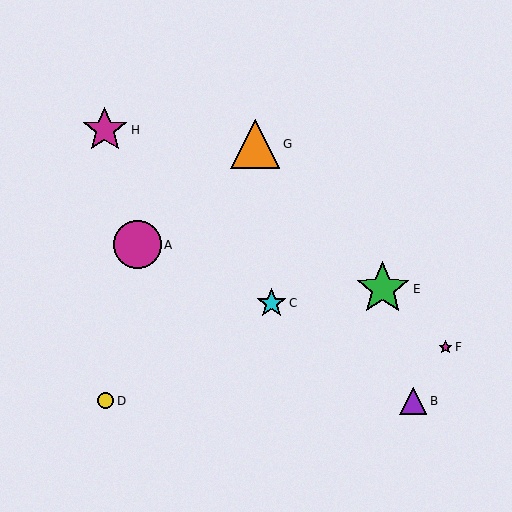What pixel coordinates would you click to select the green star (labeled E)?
Click at (383, 289) to select the green star E.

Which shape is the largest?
The green star (labeled E) is the largest.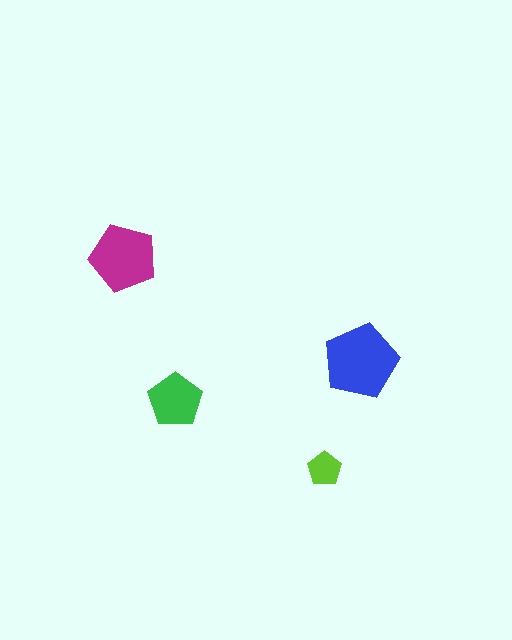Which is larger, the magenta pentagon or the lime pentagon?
The magenta one.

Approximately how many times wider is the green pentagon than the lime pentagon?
About 1.5 times wider.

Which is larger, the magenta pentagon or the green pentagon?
The magenta one.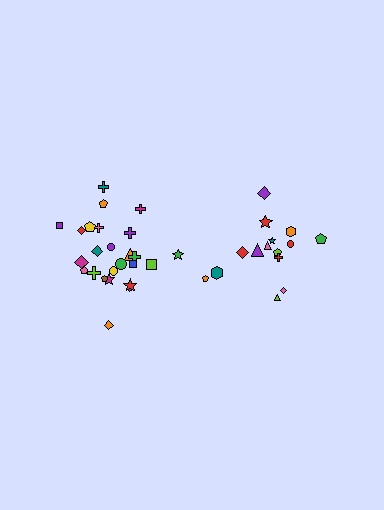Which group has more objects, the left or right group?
The left group.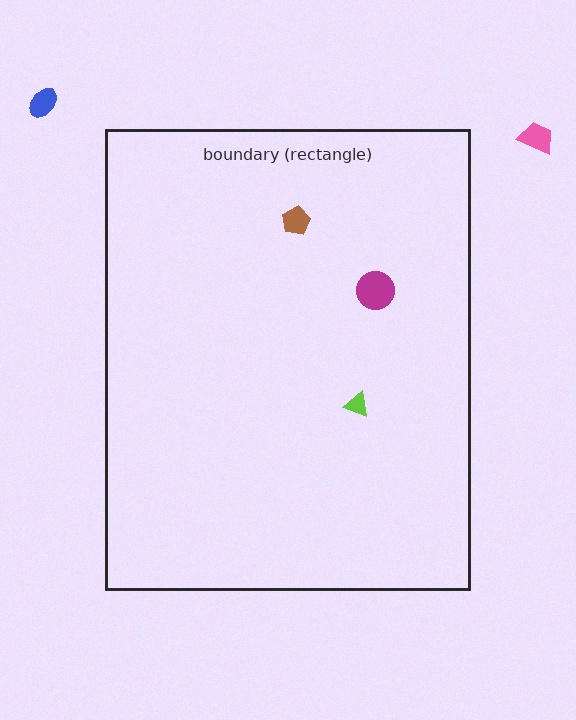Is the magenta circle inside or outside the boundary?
Inside.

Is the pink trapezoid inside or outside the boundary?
Outside.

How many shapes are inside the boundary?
3 inside, 2 outside.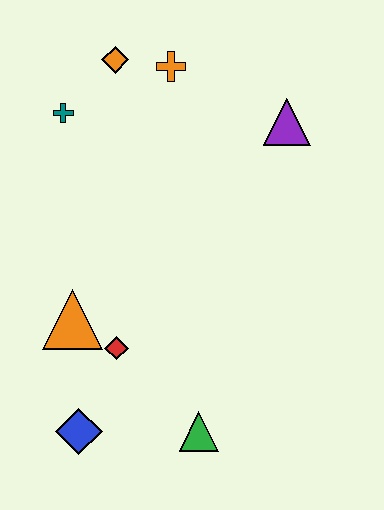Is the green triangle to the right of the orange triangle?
Yes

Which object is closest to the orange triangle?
The red diamond is closest to the orange triangle.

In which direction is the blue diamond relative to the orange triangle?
The blue diamond is below the orange triangle.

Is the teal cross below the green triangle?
No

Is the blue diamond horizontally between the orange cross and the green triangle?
No